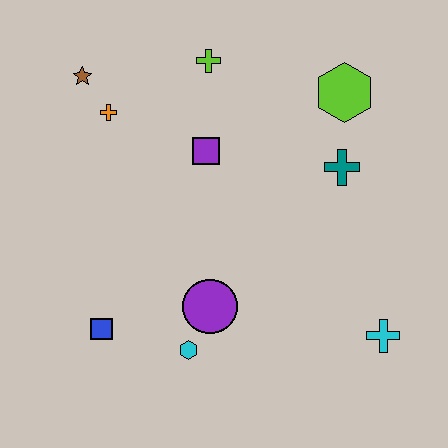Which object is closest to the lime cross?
The purple square is closest to the lime cross.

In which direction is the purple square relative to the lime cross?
The purple square is below the lime cross.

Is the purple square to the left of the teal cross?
Yes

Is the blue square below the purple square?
Yes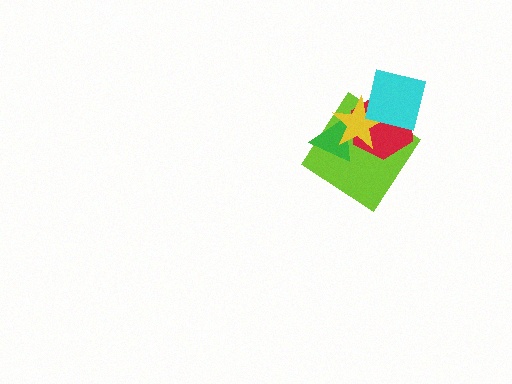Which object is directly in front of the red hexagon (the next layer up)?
The yellow star is directly in front of the red hexagon.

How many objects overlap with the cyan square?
2 objects overlap with the cyan square.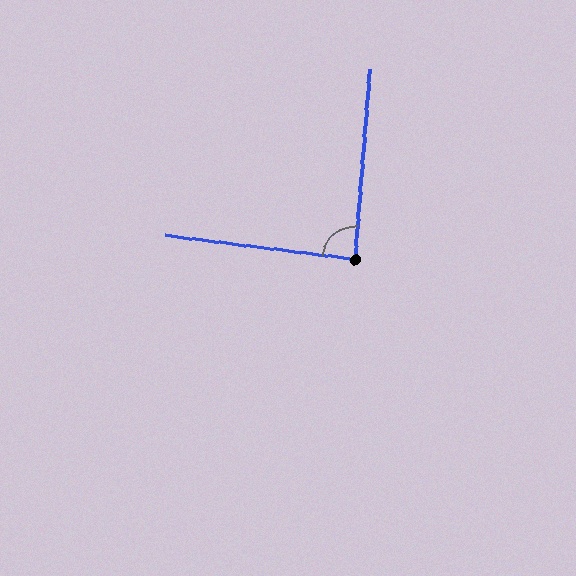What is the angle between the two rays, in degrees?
Approximately 87 degrees.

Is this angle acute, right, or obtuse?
It is approximately a right angle.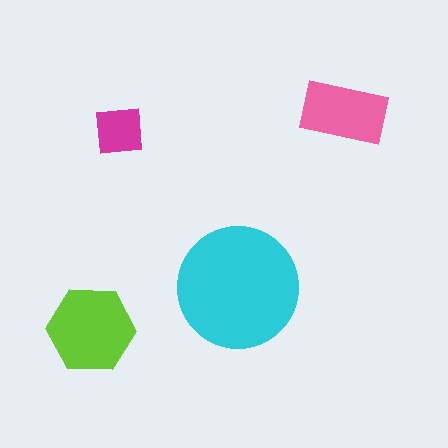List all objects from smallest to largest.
The magenta square, the pink rectangle, the lime hexagon, the cyan circle.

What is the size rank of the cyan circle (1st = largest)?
1st.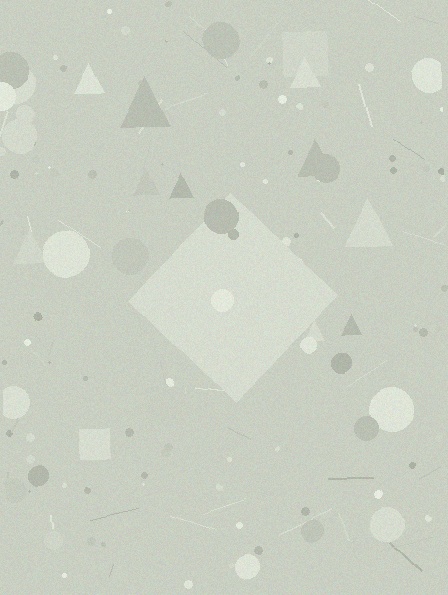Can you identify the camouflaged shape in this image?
The camouflaged shape is a diamond.